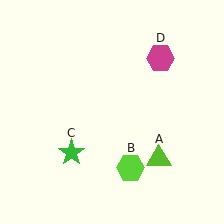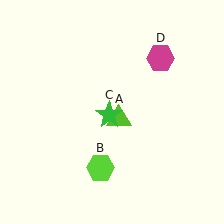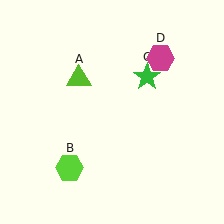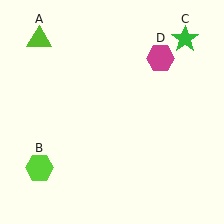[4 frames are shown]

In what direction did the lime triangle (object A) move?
The lime triangle (object A) moved up and to the left.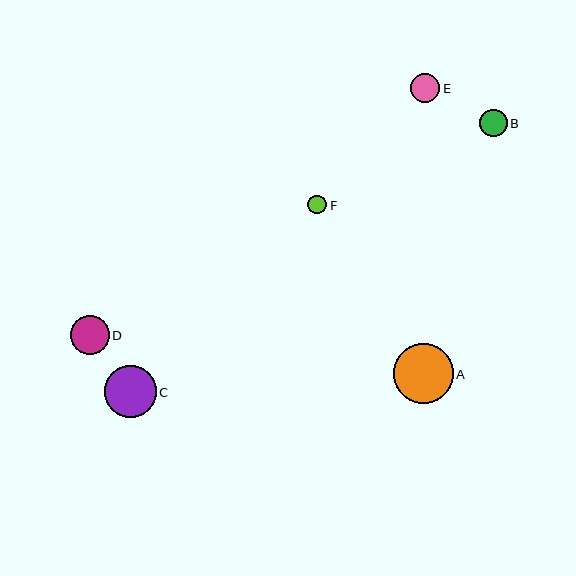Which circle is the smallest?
Circle F is the smallest with a size of approximately 19 pixels.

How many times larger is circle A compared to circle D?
Circle A is approximately 1.5 times the size of circle D.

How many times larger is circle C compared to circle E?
Circle C is approximately 1.8 times the size of circle E.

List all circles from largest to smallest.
From largest to smallest: A, C, D, E, B, F.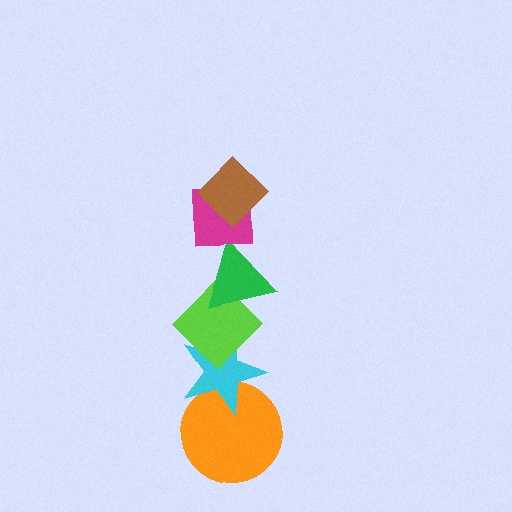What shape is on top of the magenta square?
The brown diamond is on top of the magenta square.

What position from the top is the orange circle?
The orange circle is 6th from the top.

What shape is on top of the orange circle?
The cyan star is on top of the orange circle.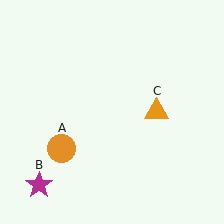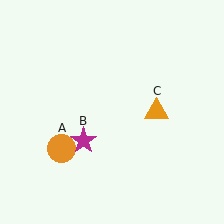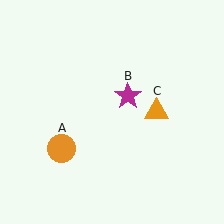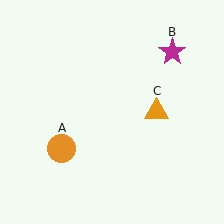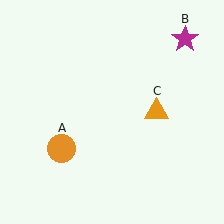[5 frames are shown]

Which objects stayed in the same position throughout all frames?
Orange circle (object A) and orange triangle (object C) remained stationary.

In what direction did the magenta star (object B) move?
The magenta star (object B) moved up and to the right.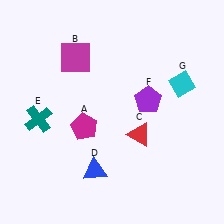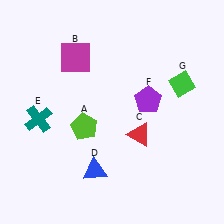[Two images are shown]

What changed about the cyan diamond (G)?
In Image 1, G is cyan. In Image 2, it changed to green.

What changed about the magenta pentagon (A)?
In Image 1, A is magenta. In Image 2, it changed to lime.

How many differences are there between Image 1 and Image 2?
There are 2 differences between the two images.